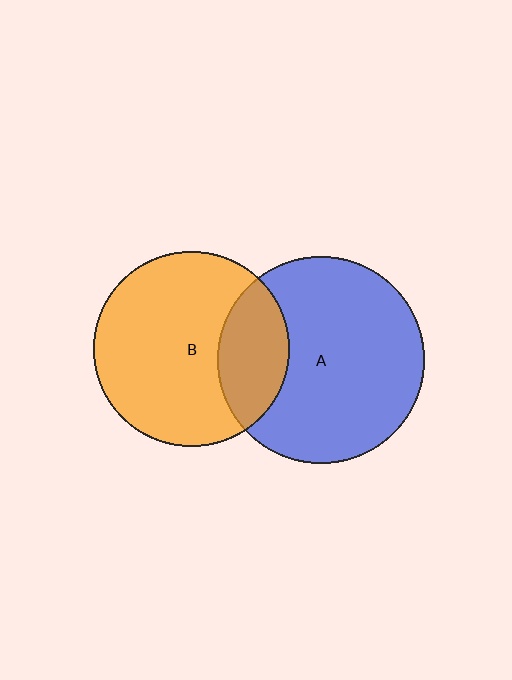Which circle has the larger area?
Circle A (blue).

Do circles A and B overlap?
Yes.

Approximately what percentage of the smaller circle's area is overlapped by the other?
Approximately 25%.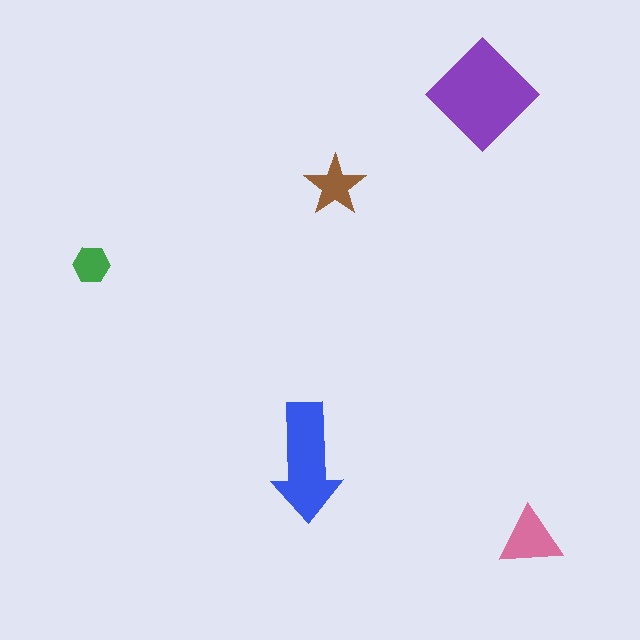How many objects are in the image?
There are 5 objects in the image.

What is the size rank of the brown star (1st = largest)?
4th.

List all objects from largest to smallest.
The purple diamond, the blue arrow, the pink triangle, the brown star, the green hexagon.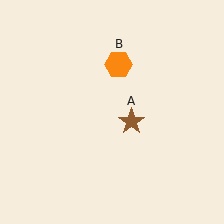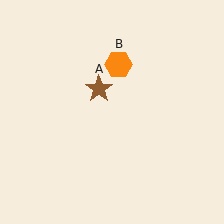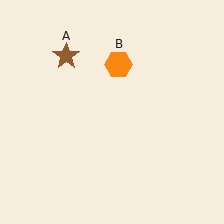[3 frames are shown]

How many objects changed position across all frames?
1 object changed position: brown star (object A).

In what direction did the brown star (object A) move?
The brown star (object A) moved up and to the left.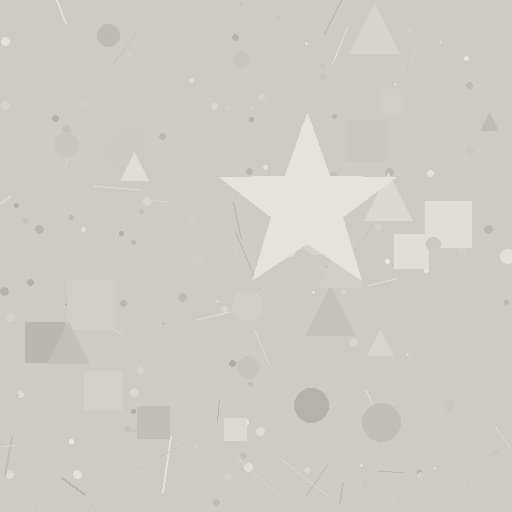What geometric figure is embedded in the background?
A star is embedded in the background.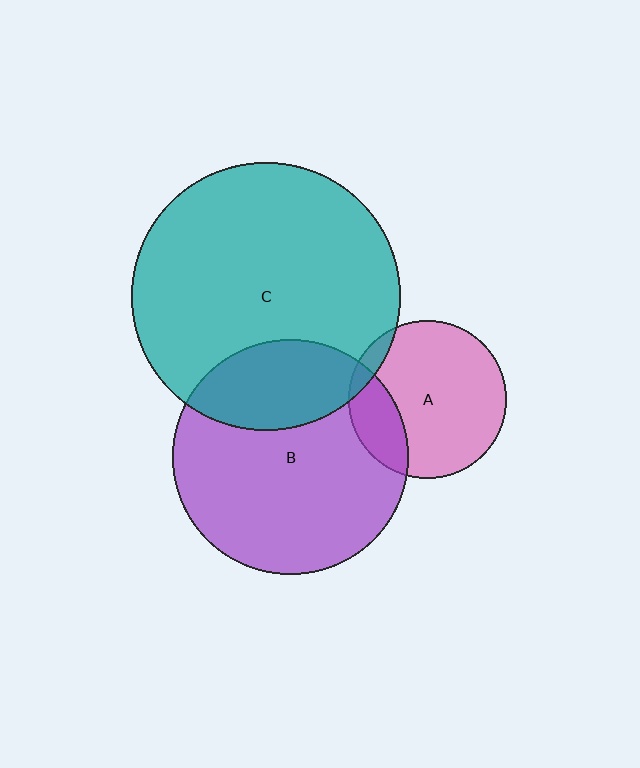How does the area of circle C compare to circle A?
Approximately 2.9 times.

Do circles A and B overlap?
Yes.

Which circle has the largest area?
Circle C (teal).